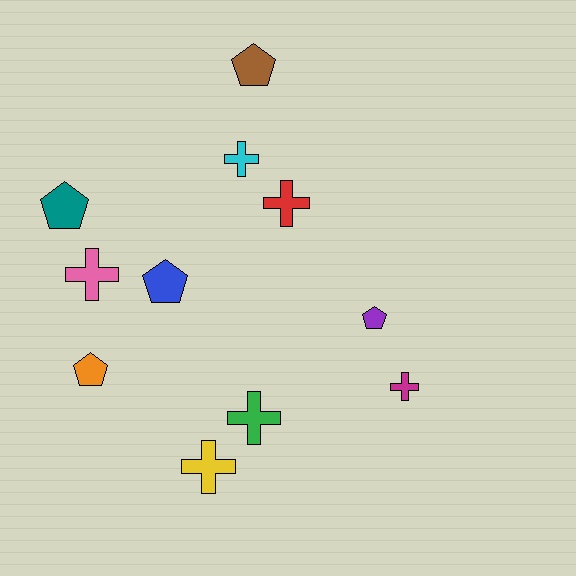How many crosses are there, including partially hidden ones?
There are 6 crosses.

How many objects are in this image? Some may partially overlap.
There are 11 objects.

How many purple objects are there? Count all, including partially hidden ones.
There is 1 purple object.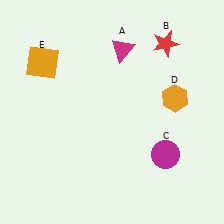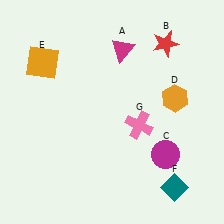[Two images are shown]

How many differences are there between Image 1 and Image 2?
There are 2 differences between the two images.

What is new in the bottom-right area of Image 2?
A teal diamond (F) was added in the bottom-right area of Image 2.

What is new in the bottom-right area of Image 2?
A pink cross (G) was added in the bottom-right area of Image 2.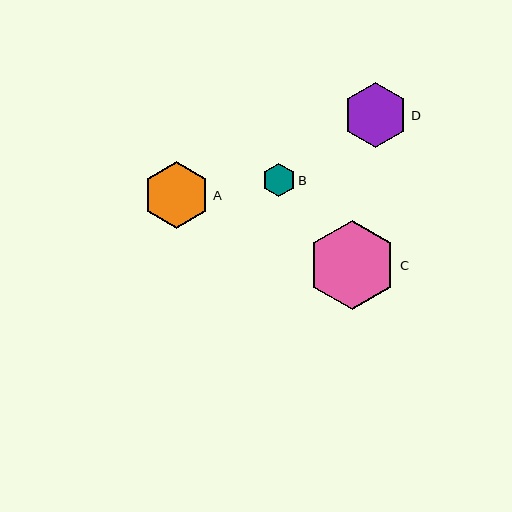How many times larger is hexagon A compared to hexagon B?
Hexagon A is approximately 2.0 times the size of hexagon B.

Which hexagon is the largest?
Hexagon C is the largest with a size of approximately 89 pixels.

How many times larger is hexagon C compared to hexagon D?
Hexagon C is approximately 1.4 times the size of hexagon D.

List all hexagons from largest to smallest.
From largest to smallest: C, A, D, B.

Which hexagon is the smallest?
Hexagon B is the smallest with a size of approximately 33 pixels.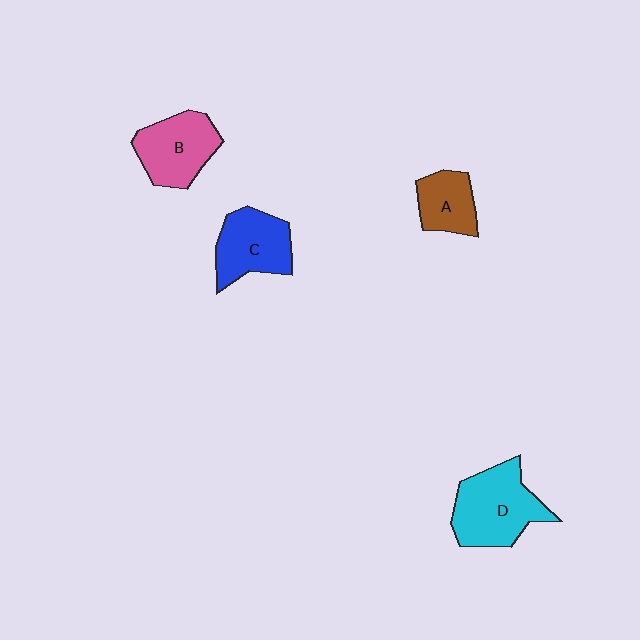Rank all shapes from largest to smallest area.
From largest to smallest: D (cyan), B (pink), C (blue), A (brown).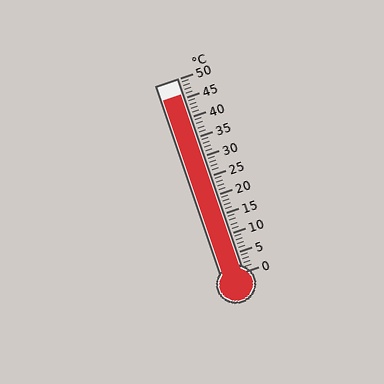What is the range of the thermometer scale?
The thermometer scale ranges from 0°C to 50°C.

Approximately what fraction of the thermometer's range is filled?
The thermometer is filled to approximately 90% of its range.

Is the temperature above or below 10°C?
The temperature is above 10°C.